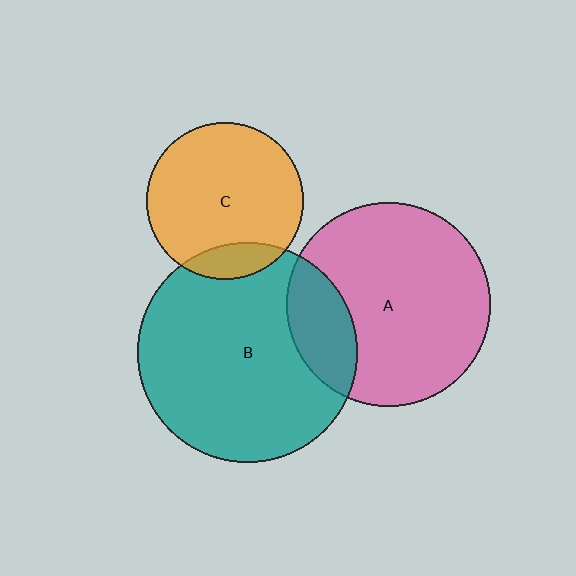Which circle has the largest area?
Circle B (teal).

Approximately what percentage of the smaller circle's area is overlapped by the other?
Approximately 20%.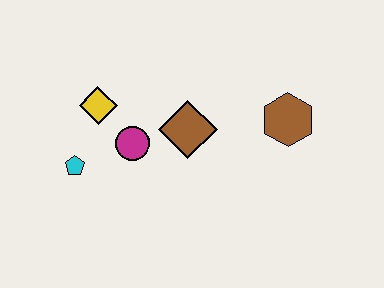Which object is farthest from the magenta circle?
The brown hexagon is farthest from the magenta circle.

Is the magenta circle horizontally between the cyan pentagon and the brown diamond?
Yes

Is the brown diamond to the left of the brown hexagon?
Yes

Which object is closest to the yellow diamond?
The magenta circle is closest to the yellow diamond.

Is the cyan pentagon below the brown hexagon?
Yes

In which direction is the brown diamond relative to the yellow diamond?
The brown diamond is to the right of the yellow diamond.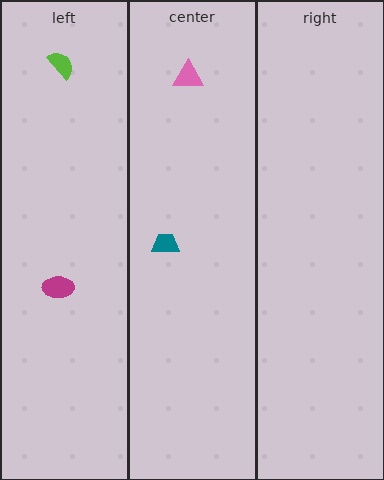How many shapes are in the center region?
2.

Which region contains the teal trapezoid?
The center region.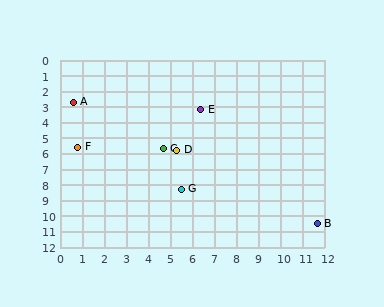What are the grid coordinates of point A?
Point A is at approximately (0.6, 2.7).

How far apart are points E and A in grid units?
Points E and A are about 5.8 grid units apart.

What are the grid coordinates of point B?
Point B is at approximately (11.7, 10.5).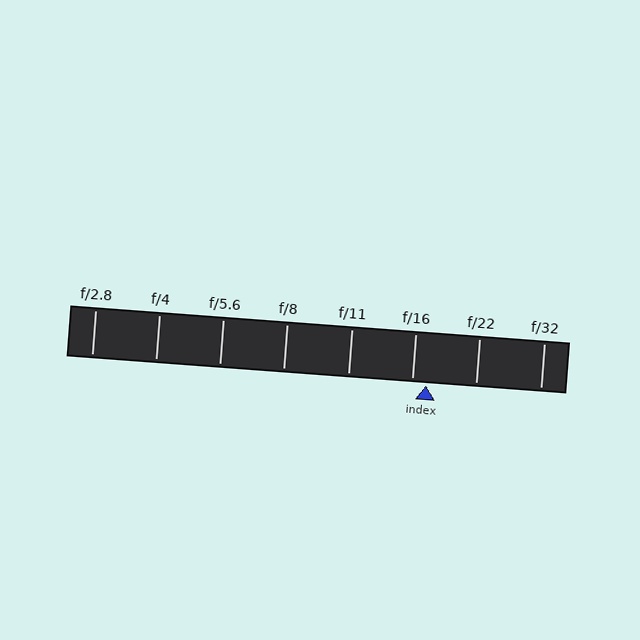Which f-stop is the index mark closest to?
The index mark is closest to f/16.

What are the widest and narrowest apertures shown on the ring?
The widest aperture shown is f/2.8 and the narrowest is f/32.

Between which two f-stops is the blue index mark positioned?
The index mark is between f/16 and f/22.